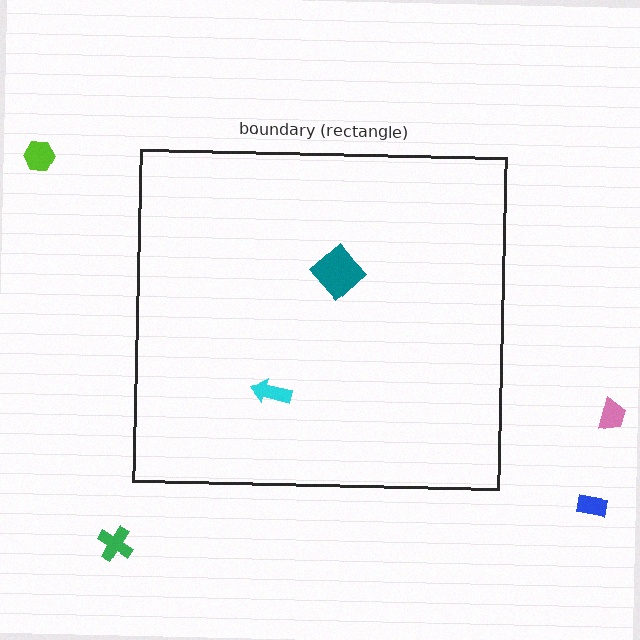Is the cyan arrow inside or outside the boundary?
Inside.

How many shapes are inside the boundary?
2 inside, 4 outside.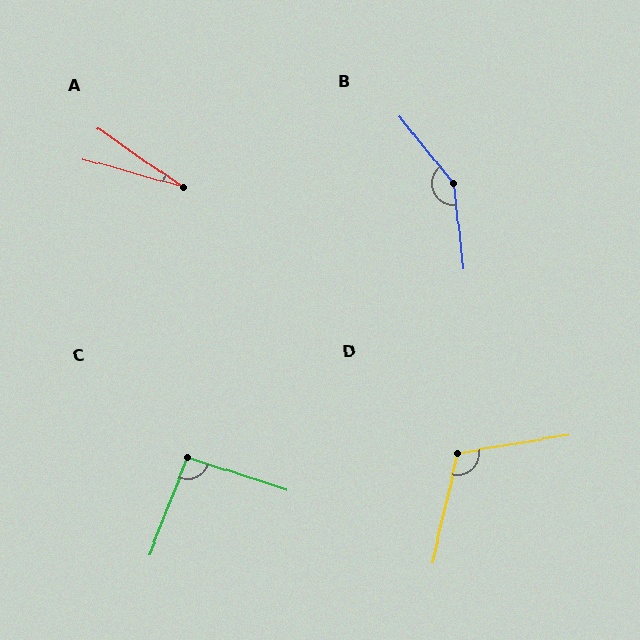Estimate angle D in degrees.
Approximately 112 degrees.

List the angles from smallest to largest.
A (19°), C (94°), D (112°), B (148°).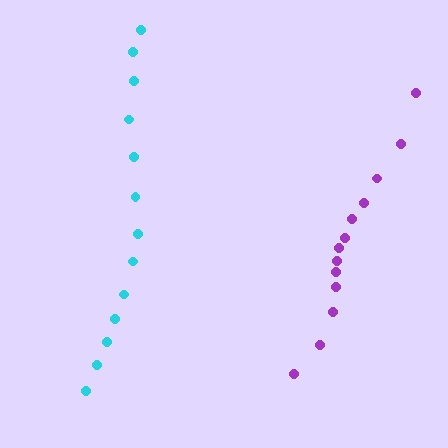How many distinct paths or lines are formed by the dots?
There are 2 distinct paths.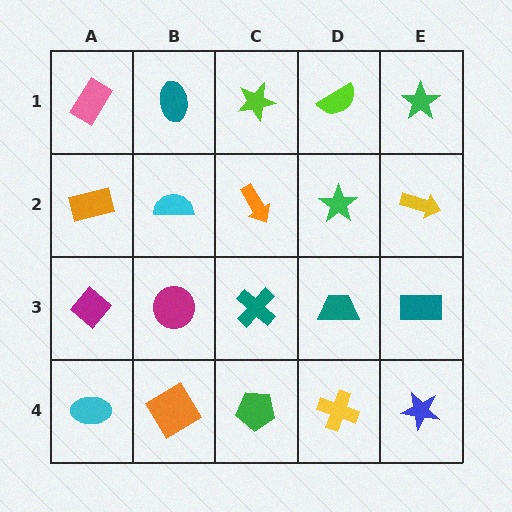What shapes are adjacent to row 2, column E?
A green star (row 1, column E), a teal rectangle (row 3, column E), a green star (row 2, column D).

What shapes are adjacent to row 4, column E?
A teal rectangle (row 3, column E), a yellow cross (row 4, column D).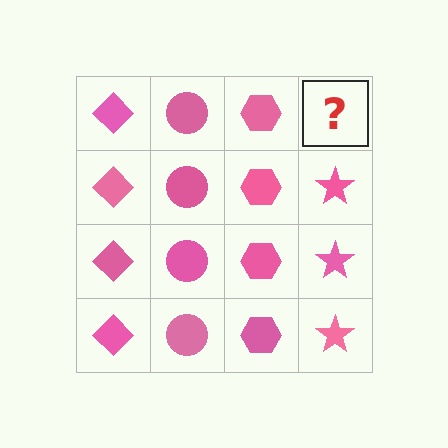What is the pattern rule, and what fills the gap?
The rule is that each column has a consistent shape. The gap should be filled with a pink star.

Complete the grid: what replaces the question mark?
The question mark should be replaced with a pink star.